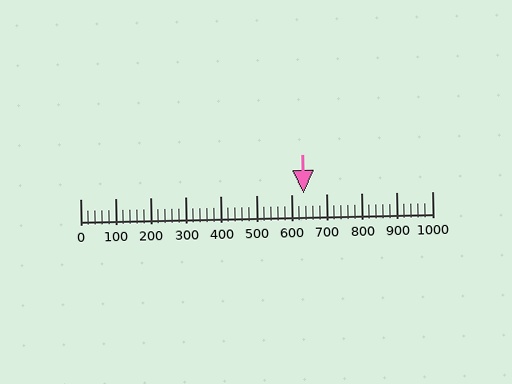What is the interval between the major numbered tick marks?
The major tick marks are spaced 100 units apart.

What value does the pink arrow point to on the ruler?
The pink arrow points to approximately 635.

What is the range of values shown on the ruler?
The ruler shows values from 0 to 1000.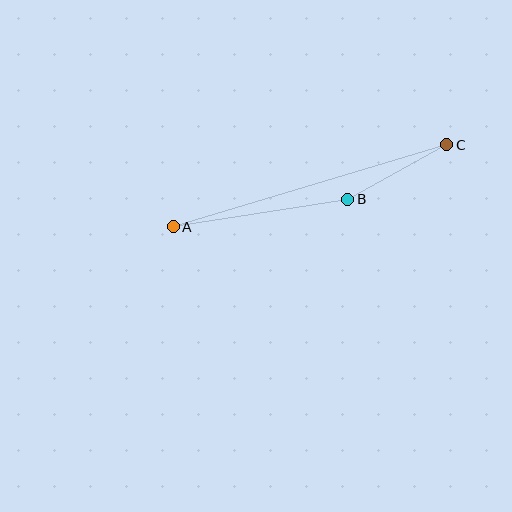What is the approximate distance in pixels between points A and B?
The distance between A and B is approximately 177 pixels.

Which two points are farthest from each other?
Points A and C are farthest from each other.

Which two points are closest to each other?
Points B and C are closest to each other.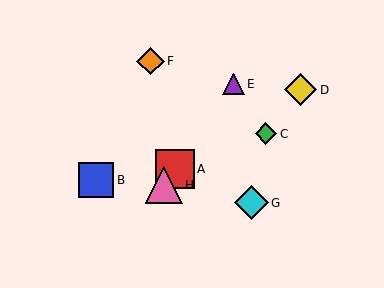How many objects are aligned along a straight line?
3 objects (A, E, H) are aligned along a straight line.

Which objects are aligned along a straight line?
Objects A, E, H are aligned along a straight line.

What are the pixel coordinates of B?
Object B is at (96, 180).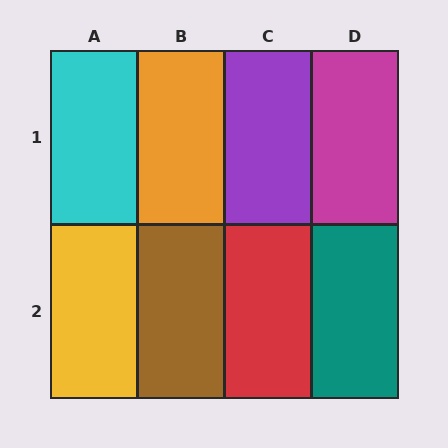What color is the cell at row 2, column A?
Yellow.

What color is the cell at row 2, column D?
Teal.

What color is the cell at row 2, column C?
Red.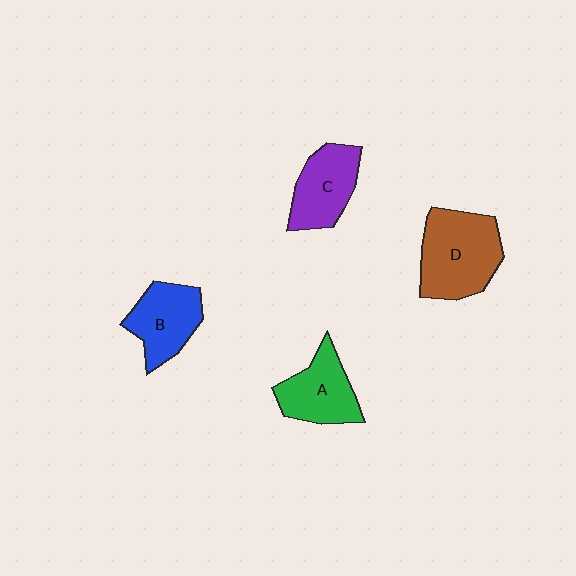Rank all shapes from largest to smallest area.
From largest to smallest: D (brown), B (blue), A (green), C (purple).